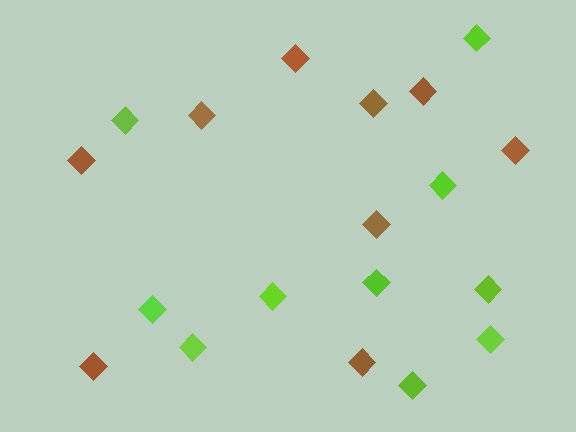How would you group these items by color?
There are 2 groups: one group of lime diamonds (10) and one group of brown diamonds (9).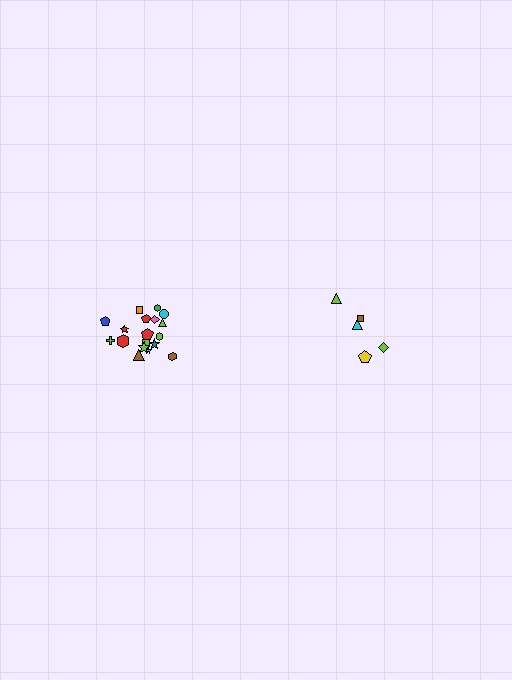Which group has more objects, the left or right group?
The left group.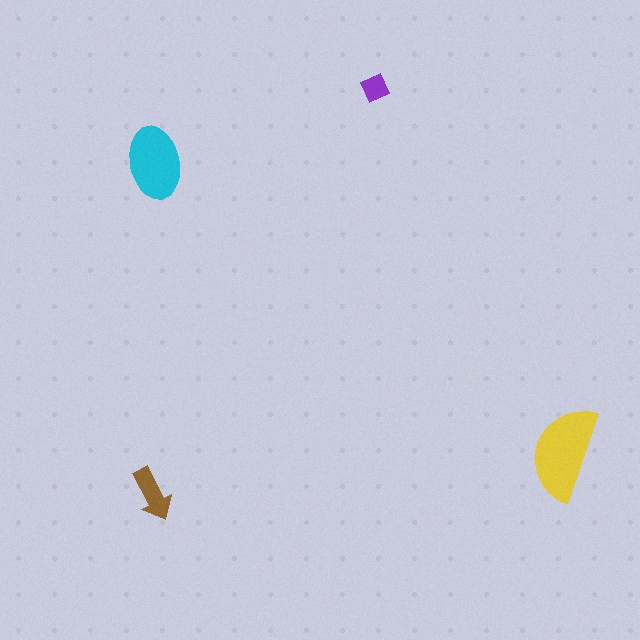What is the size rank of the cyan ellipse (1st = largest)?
2nd.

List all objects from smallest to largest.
The purple diamond, the brown arrow, the cyan ellipse, the yellow semicircle.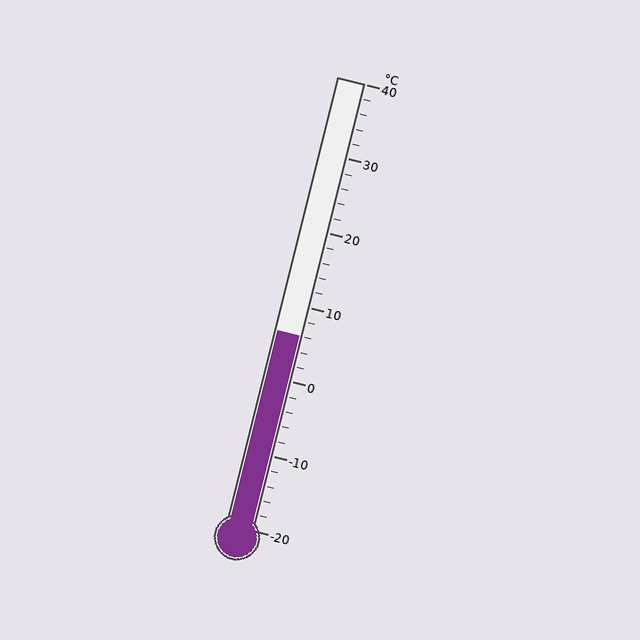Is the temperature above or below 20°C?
The temperature is below 20°C.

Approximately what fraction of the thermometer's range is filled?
The thermometer is filled to approximately 45% of its range.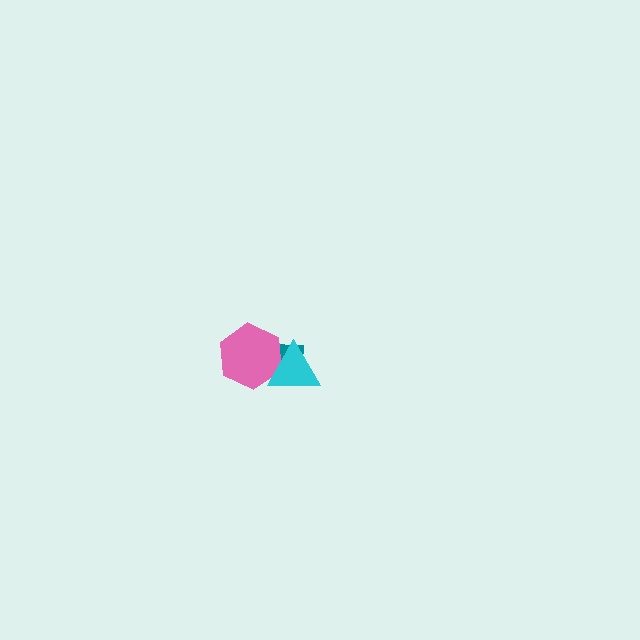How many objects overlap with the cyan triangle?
2 objects overlap with the cyan triangle.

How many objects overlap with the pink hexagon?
2 objects overlap with the pink hexagon.